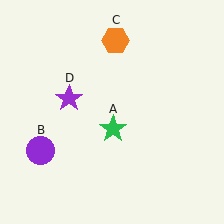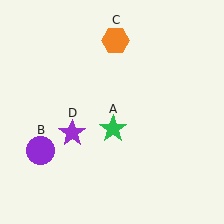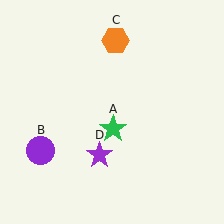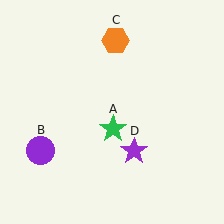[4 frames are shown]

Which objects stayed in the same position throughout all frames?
Green star (object A) and purple circle (object B) and orange hexagon (object C) remained stationary.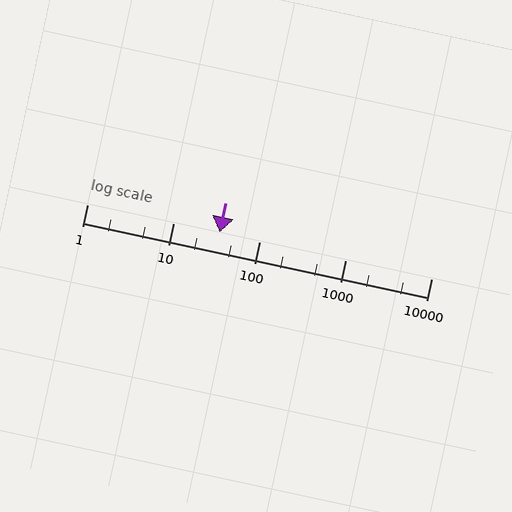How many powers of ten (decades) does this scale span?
The scale spans 4 decades, from 1 to 10000.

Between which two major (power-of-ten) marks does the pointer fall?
The pointer is between 10 and 100.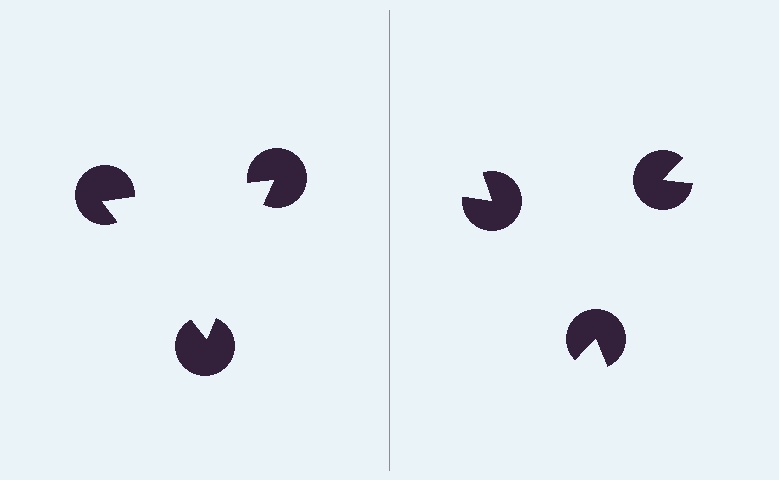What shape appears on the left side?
An illusory triangle.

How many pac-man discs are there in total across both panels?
6 — 3 on each side.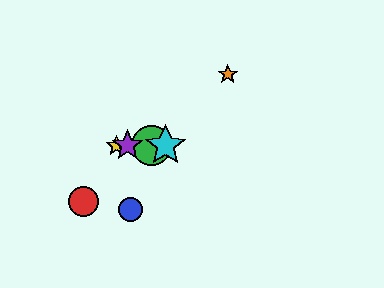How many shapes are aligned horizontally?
4 shapes (the green circle, the yellow star, the purple star, the cyan star) are aligned horizontally.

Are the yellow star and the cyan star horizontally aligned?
Yes, both are at y≈146.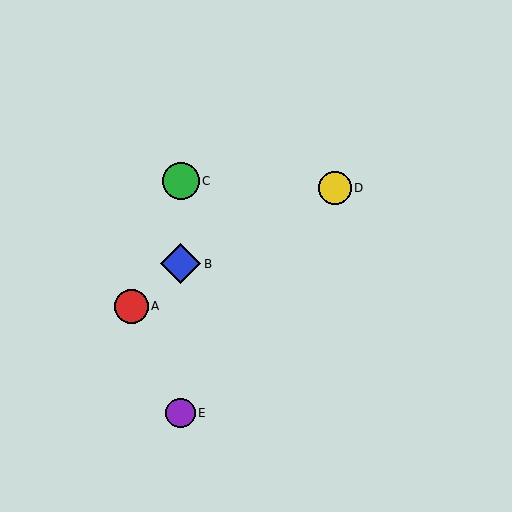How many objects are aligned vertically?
3 objects (B, C, E) are aligned vertically.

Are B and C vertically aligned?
Yes, both are at x≈181.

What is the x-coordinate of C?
Object C is at x≈181.